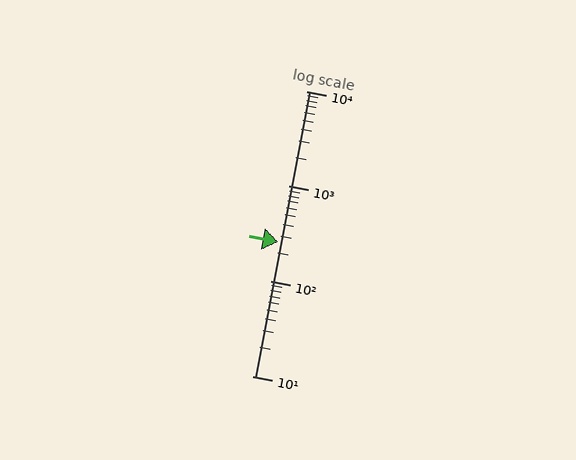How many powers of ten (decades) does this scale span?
The scale spans 3 decades, from 10 to 10000.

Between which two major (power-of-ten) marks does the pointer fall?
The pointer is between 100 and 1000.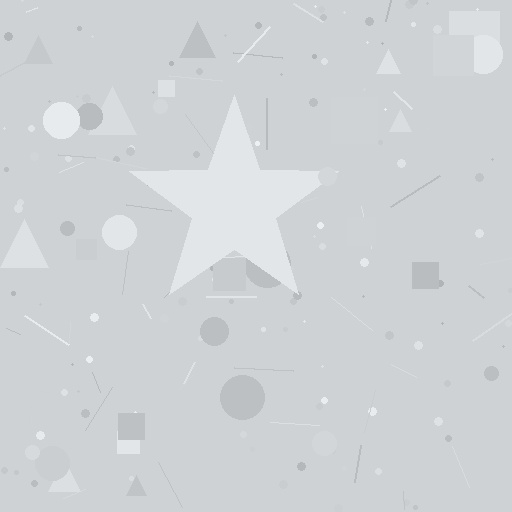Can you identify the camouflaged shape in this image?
The camouflaged shape is a star.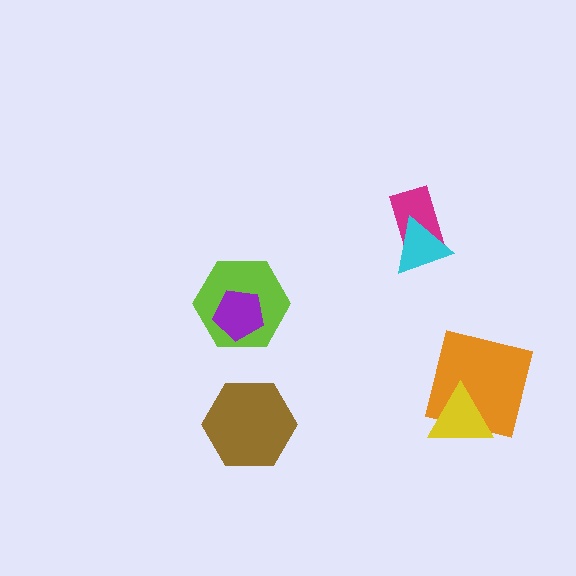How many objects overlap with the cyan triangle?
1 object overlaps with the cyan triangle.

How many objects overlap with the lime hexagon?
1 object overlaps with the lime hexagon.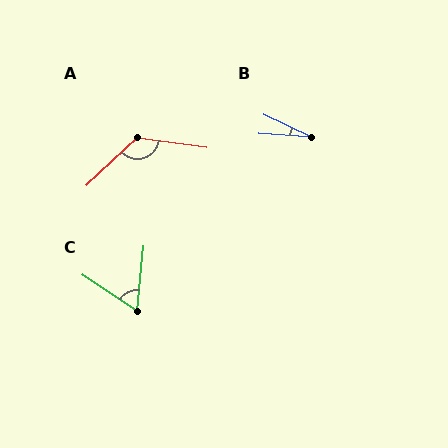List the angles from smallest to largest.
B (21°), C (62°), A (129°).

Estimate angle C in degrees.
Approximately 62 degrees.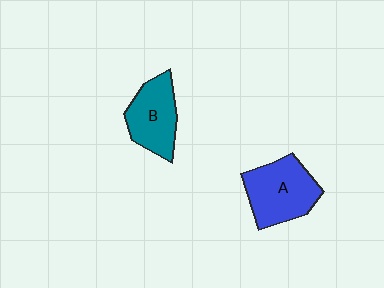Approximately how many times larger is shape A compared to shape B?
Approximately 1.2 times.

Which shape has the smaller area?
Shape B (teal).